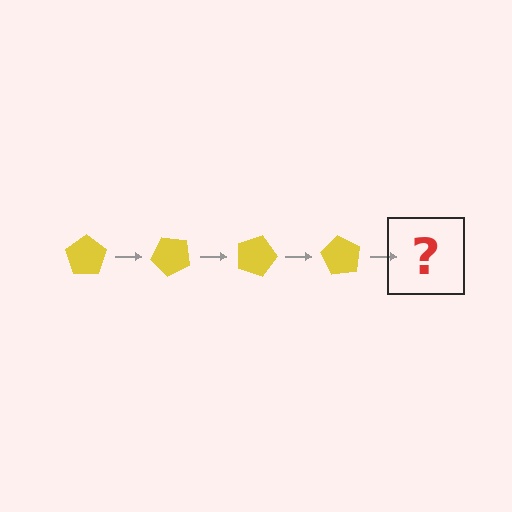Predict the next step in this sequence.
The next step is a yellow pentagon rotated 180 degrees.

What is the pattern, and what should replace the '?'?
The pattern is that the pentagon rotates 45 degrees each step. The '?' should be a yellow pentagon rotated 180 degrees.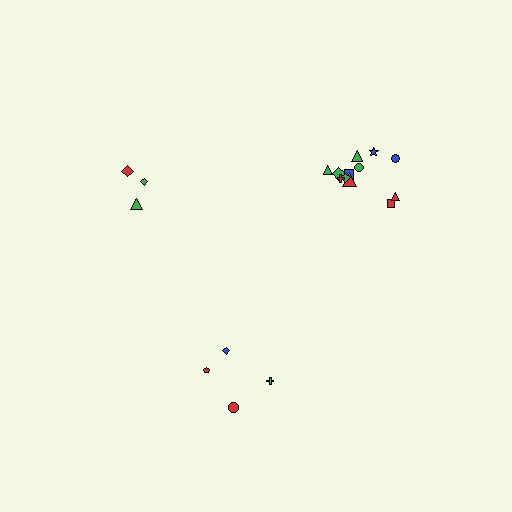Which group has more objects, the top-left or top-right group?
The top-right group.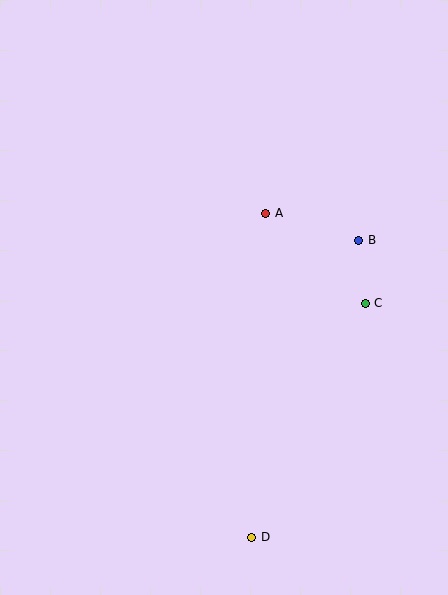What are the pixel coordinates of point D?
Point D is at (252, 537).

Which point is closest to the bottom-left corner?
Point D is closest to the bottom-left corner.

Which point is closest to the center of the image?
Point A at (266, 214) is closest to the center.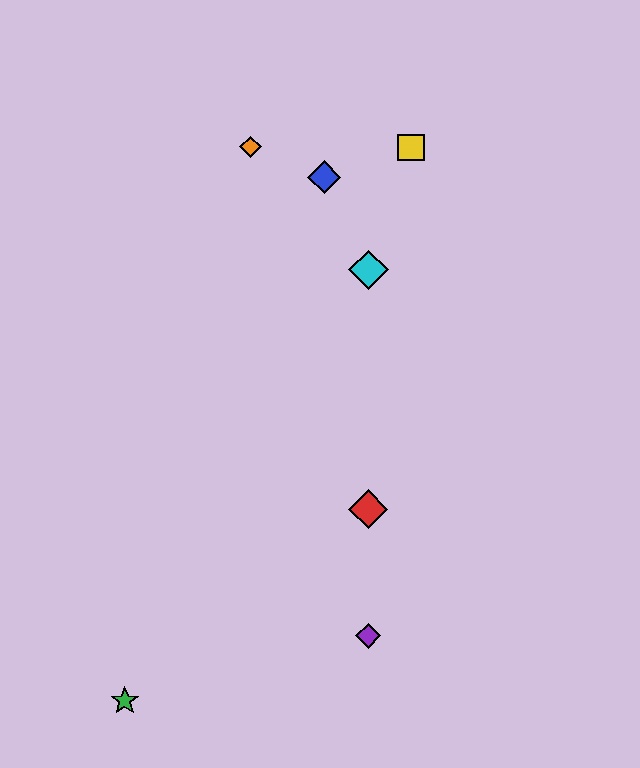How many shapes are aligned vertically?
3 shapes (the red diamond, the purple diamond, the cyan diamond) are aligned vertically.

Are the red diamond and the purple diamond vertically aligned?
Yes, both are at x≈368.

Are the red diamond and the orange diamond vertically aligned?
No, the red diamond is at x≈368 and the orange diamond is at x≈250.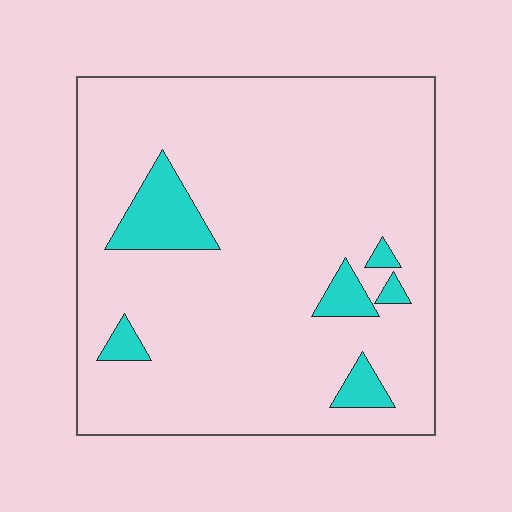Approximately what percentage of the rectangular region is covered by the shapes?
Approximately 10%.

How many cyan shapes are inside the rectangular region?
6.